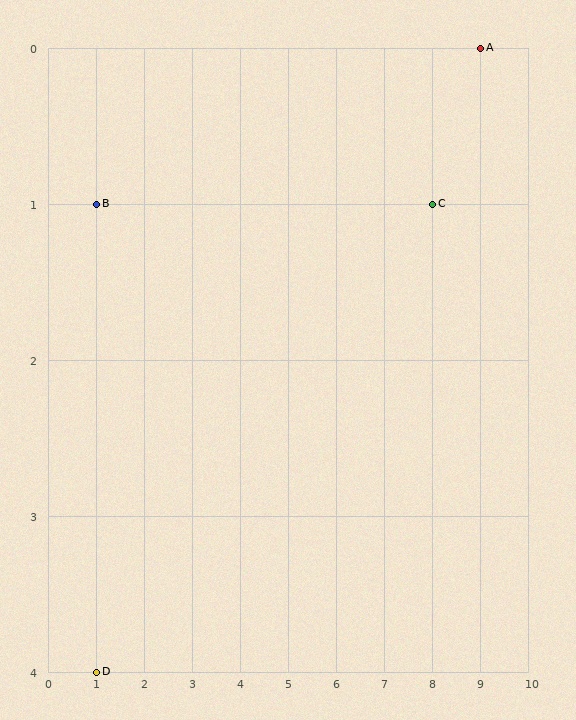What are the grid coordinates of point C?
Point C is at grid coordinates (8, 1).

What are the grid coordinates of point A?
Point A is at grid coordinates (9, 0).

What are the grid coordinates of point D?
Point D is at grid coordinates (1, 4).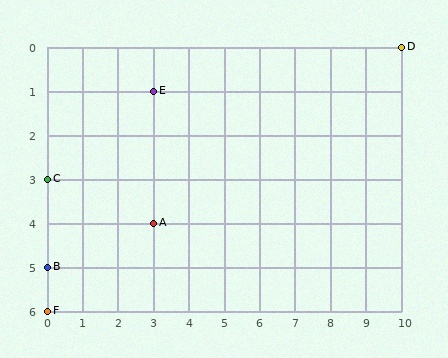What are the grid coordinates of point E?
Point E is at grid coordinates (3, 1).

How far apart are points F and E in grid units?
Points F and E are 3 columns and 5 rows apart (about 5.8 grid units diagonally).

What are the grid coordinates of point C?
Point C is at grid coordinates (0, 3).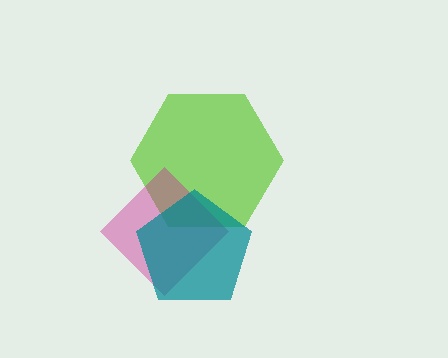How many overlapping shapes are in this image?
There are 3 overlapping shapes in the image.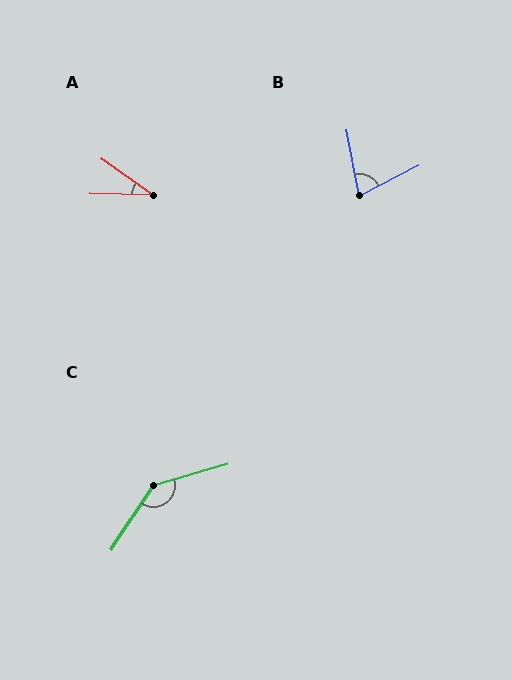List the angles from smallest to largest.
A (35°), B (73°), C (139°).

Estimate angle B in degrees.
Approximately 73 degrees.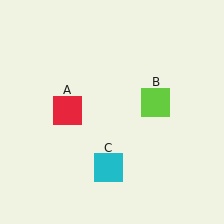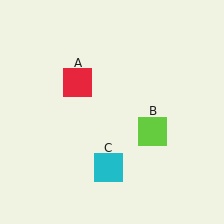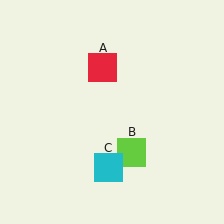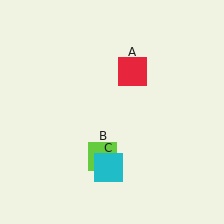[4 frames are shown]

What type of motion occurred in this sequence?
The red square (object A), lime square (object B) rotated clockwise around the center of the scene.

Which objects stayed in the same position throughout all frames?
Cyan square (object C) remained stationary.